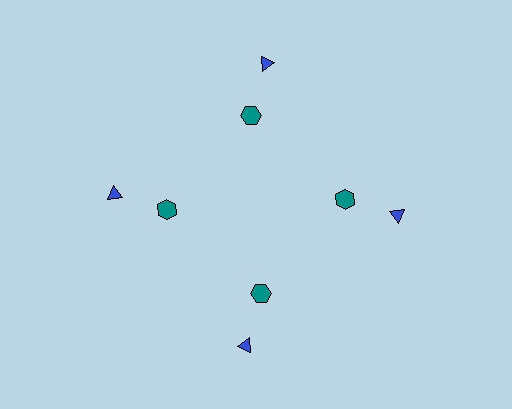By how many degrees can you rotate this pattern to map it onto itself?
The pattern maps onto itself every 90 degrees of rotation.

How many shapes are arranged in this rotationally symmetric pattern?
There are 8 shapes, arranged in 4 groups of 2.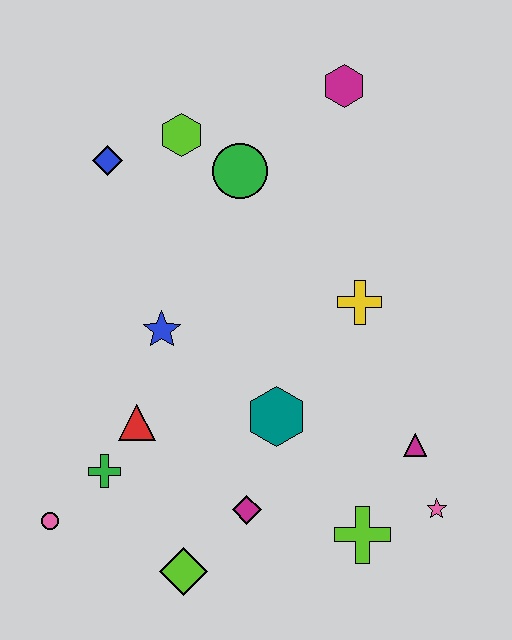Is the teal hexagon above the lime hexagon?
No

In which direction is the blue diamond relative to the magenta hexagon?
The blue diamond is to the left of the magenta hexagon.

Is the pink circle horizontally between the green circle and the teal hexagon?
No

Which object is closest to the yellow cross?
The teal hexagon is closest to the yellow cross.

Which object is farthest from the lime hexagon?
The pink star is farthest from the lime hexagon.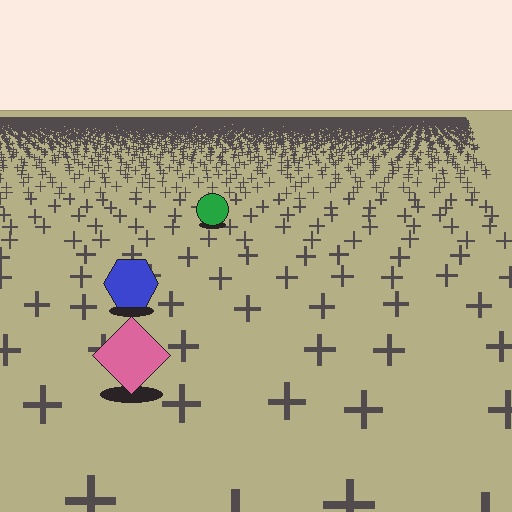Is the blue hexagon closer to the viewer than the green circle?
Yes. The blue hexagon is closer — you can tell from the texture gradient: the ground texture is coarser near it.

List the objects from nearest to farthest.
From nearest to farthest: the pink diamond, the blue hexagon, the green circle.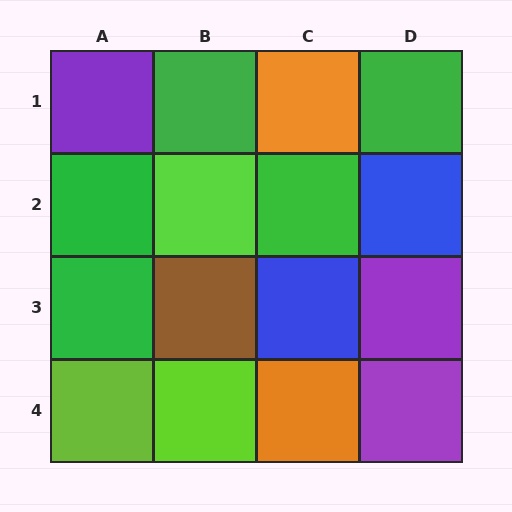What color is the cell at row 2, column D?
Blue.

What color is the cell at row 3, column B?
Brown.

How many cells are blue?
2 cells are blue.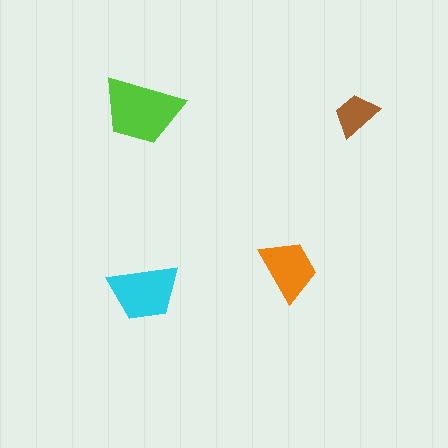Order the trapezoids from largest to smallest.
the lime one, the cyan one, the orange one, the brown one.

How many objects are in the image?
There are 4 objects in the image.